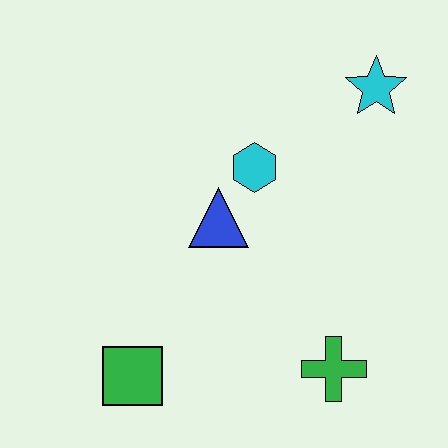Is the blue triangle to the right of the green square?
Yes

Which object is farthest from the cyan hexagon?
The green square is farthest from the cyan hexagon.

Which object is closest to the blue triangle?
The cyan hexagon is closest to the blue triangle.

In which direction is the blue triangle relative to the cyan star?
The blue triangle is to the left of the cyan star.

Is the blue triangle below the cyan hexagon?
Yes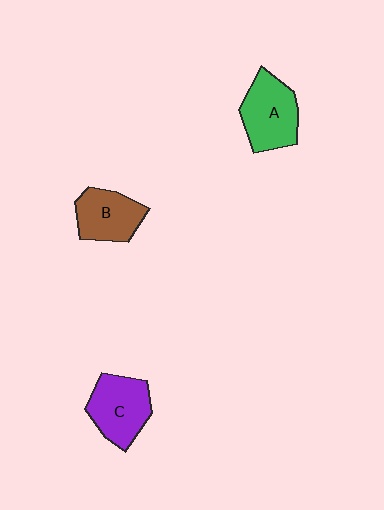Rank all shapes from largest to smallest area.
From largest to smallest: A (green), C (purple), B (brown).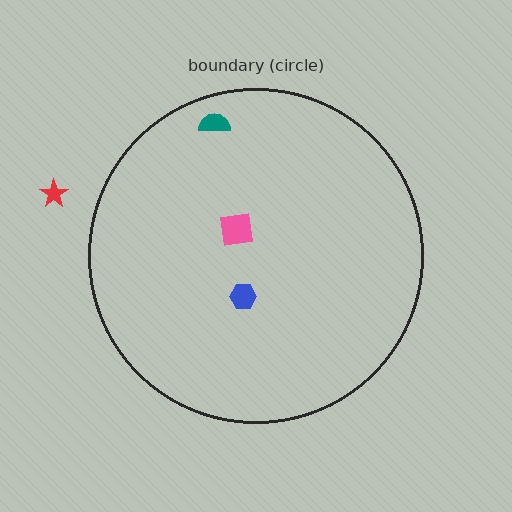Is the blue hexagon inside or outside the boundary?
Inside.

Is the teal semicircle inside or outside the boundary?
Inside.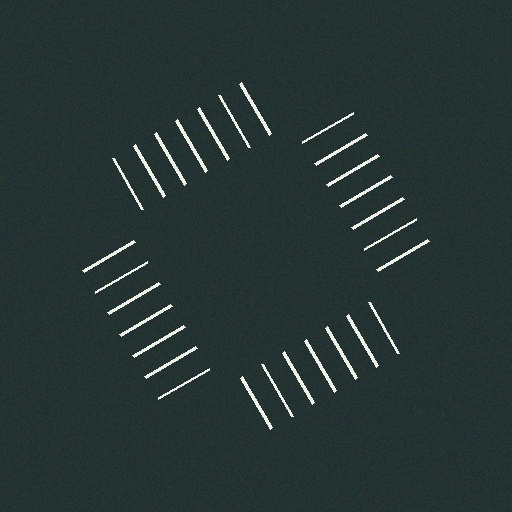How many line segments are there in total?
28 — 7 along each of the 4 edges.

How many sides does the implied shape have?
4 sides — the line-ends trace a square.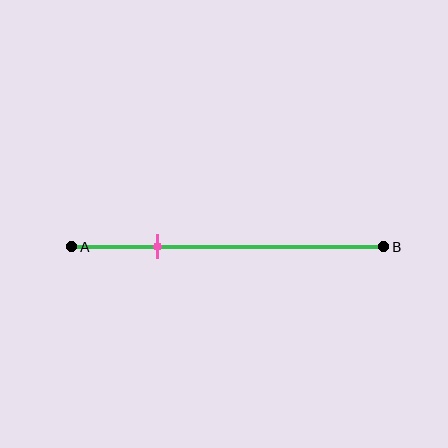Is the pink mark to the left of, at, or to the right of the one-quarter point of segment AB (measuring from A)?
The pink mark is approximately at the one-quarter point of segment AB.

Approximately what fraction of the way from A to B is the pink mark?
The pink mark is approximately 30% of the way from A to B.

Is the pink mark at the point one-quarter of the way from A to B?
Yes, the mark is approximately at the one-quarter point.